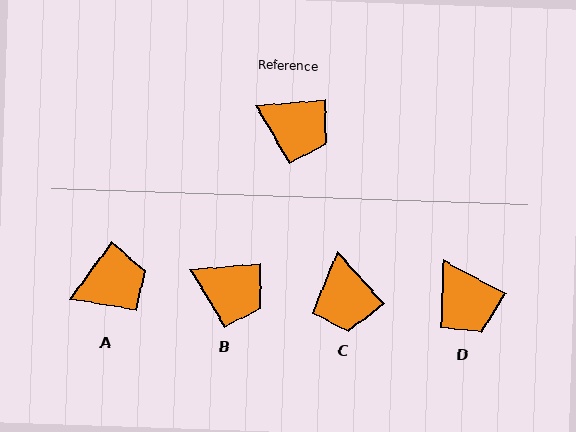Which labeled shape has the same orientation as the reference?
B.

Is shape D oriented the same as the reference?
No, it is off by about 33 degrees.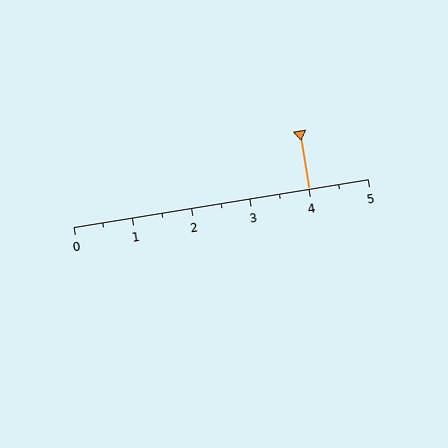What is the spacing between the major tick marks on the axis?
The major ticks are spaced 1 apart.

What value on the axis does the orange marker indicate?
The marker indicates approximately 4.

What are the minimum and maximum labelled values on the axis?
The axis runs from 0 to 5.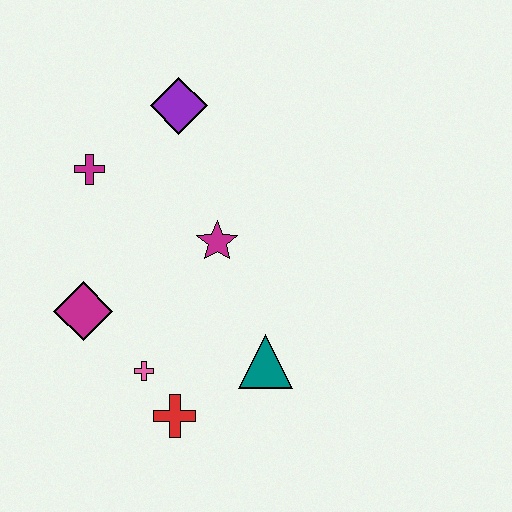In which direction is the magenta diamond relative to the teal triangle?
The magenta diamond is to the left of the teal triangle.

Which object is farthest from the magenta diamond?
The purple diamond is farthest from the magenta diamond.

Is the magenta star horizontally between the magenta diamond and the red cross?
No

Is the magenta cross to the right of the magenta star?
No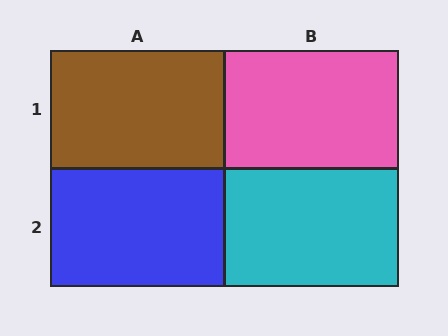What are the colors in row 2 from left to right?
Blue, cyan.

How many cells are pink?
1 cell is pink.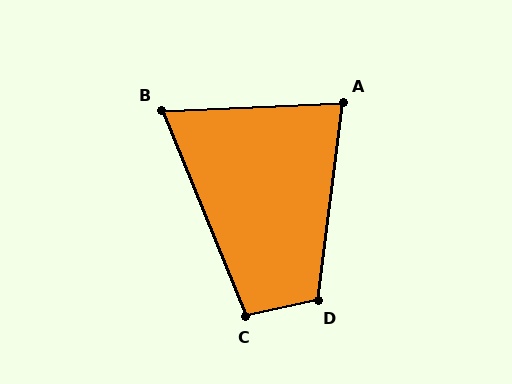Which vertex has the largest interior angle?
D, at approximately 110 degrees.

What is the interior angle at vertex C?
Approximately 100 degrees (obtuse).